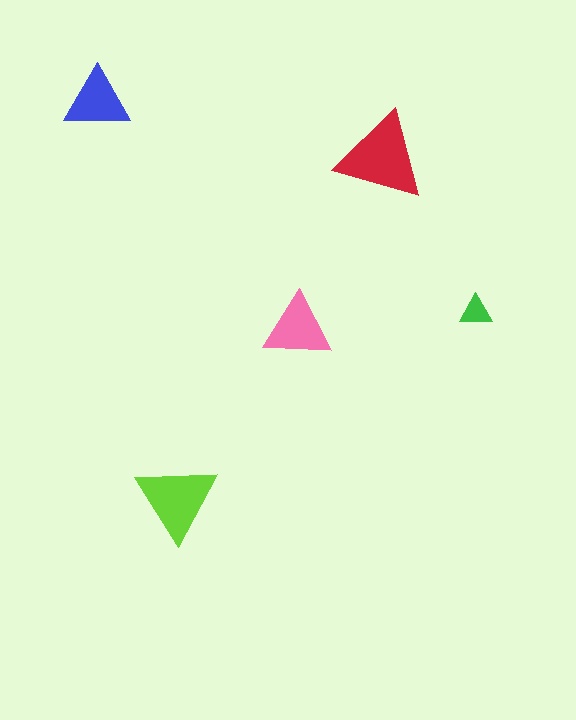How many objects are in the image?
There are 5 objects in the image.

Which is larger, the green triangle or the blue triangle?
The blue one.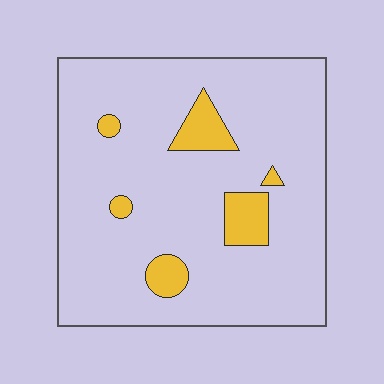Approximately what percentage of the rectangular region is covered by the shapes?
Approximately 10%.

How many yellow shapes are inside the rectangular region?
6.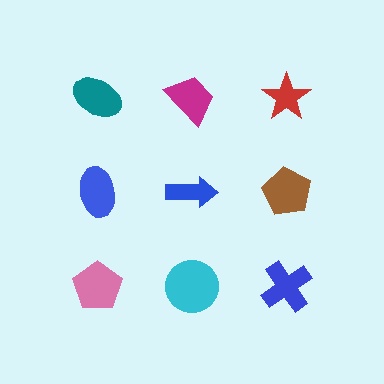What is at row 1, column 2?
A magenta trapezoid.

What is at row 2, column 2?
A blue arrow.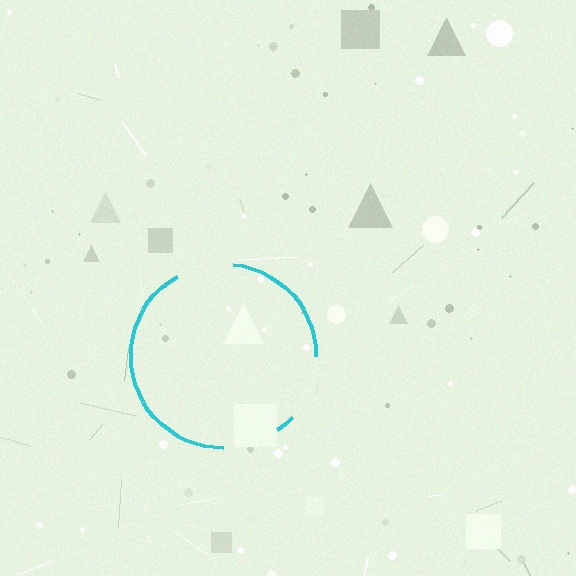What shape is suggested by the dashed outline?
The dashed outline suggests a circle.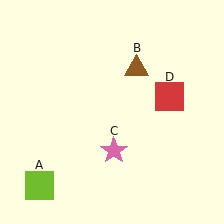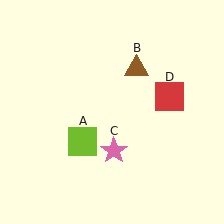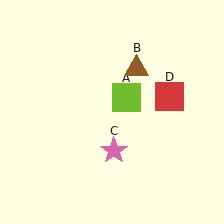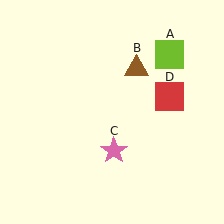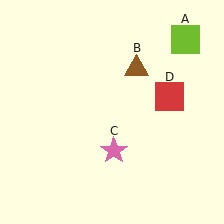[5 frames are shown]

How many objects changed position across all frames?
1 object changed position: lime square (object A).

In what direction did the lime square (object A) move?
The lime square (object A) moved up and to the right.